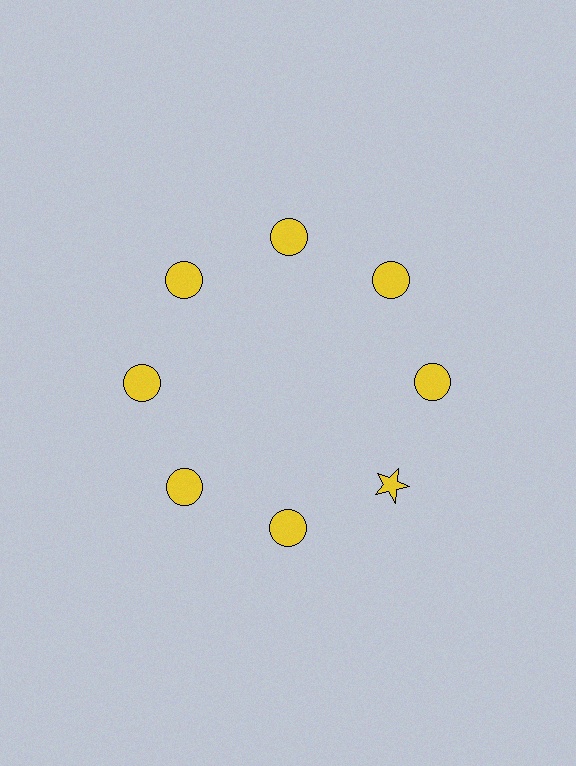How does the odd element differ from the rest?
It has a different shape: star instead of circle.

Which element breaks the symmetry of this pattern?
The yellow star at roughly the 4 o'clock position breaks the symmetry. All other shapes are yellow circles.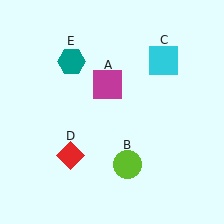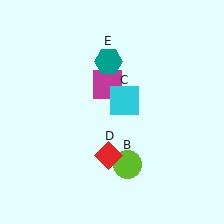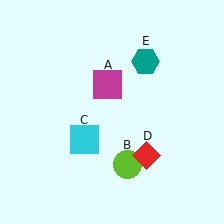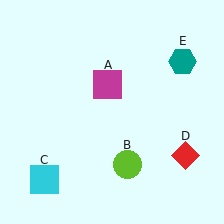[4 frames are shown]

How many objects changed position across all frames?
3 objects changed position: cyan square (object C), red diamond (object D), teal hexagon (object E).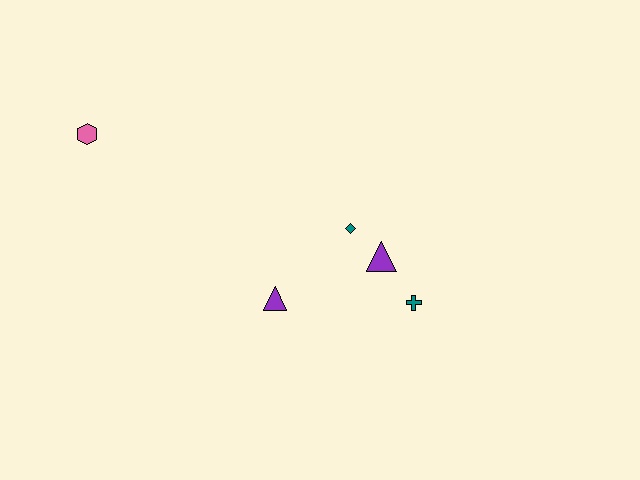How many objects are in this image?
There are 5 objects.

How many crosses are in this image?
There is 1 cross.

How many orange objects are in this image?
There are no orange objects.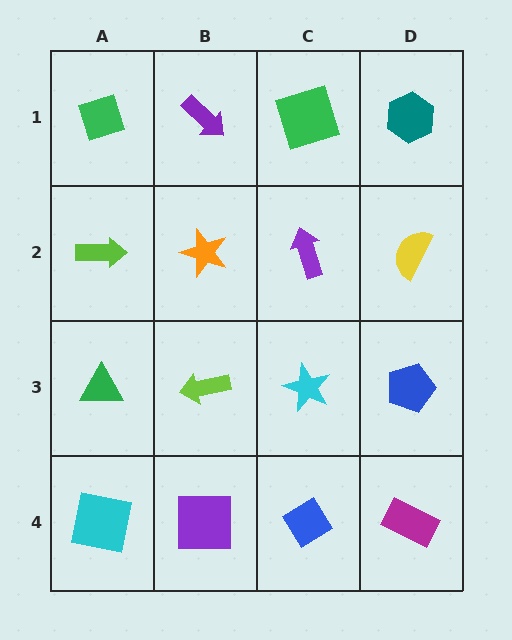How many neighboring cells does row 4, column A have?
2.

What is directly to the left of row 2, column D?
A purple arrow.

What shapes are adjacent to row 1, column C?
A purple arrow (row 2, column C), a purple arrow (row 1, column B), a teal hexagon (row 1, column D).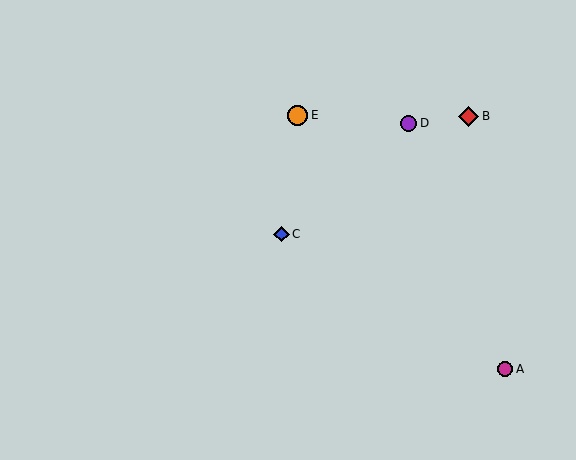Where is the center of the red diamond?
The center of the red diamond is at (469, 116).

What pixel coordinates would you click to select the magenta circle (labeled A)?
Click at (505, 369) to select the magenta circle A.